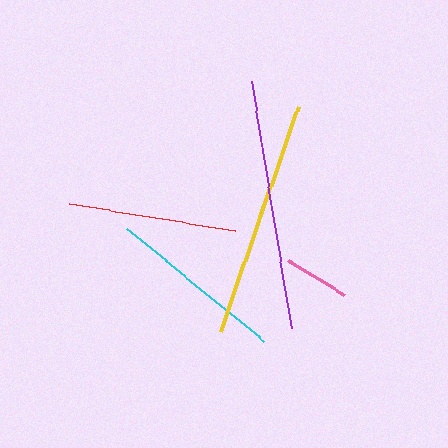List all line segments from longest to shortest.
From longest to shortest: purple, yellow, cyan, red, pink.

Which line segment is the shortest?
The pink line is the shortest at approximately 67 pixels.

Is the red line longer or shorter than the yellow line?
The yellow line is longer than the red line.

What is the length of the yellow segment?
The yellow segment is approximately 238 pixels long.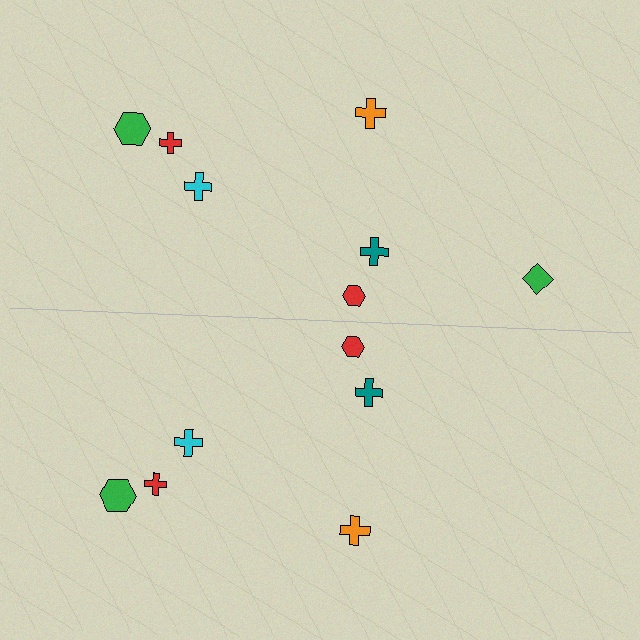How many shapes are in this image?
There are 13 shapes in this image.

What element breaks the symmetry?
A green diamond is missing from the bottom side.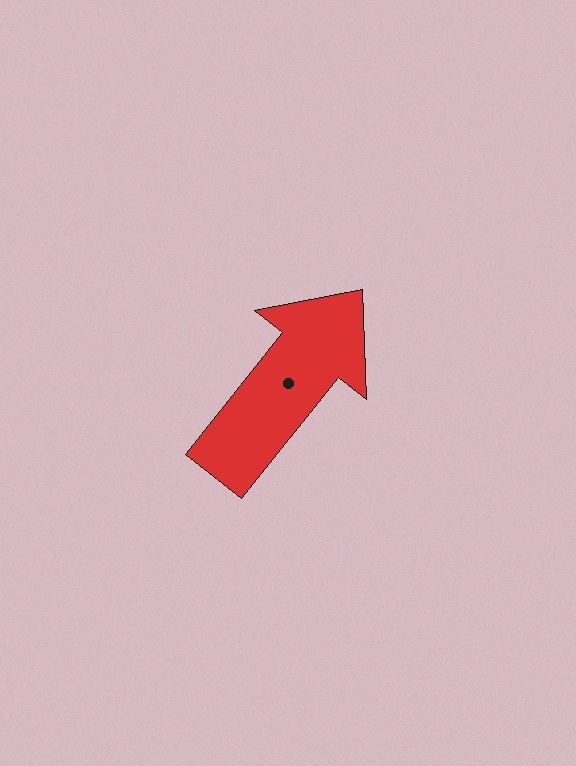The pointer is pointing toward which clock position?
Roughly 1 o'clock.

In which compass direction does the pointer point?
Northeast.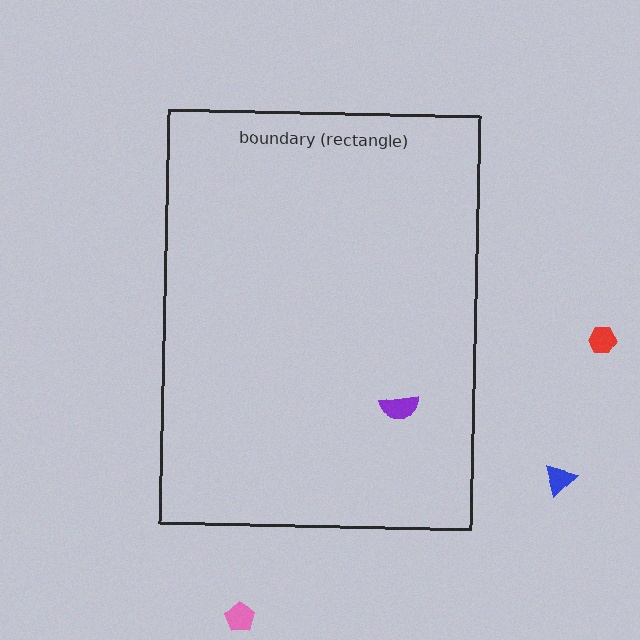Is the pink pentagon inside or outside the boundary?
Outside.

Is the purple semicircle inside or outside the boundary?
Inside.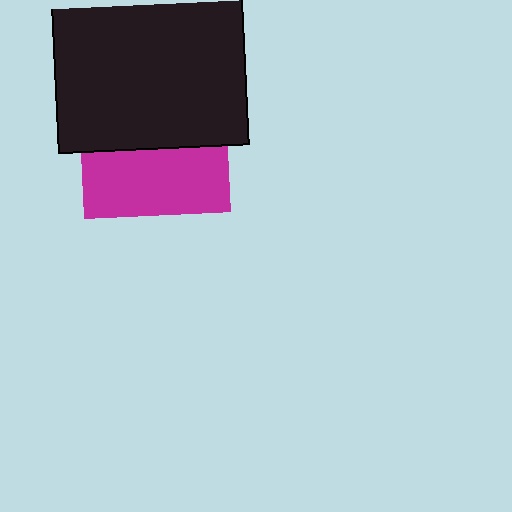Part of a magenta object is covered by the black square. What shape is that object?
It is a square.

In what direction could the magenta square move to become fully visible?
The magenta square could move down. That would shift it out from behind the black square entirely.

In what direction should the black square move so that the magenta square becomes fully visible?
The black square should move up. That is the shortest direction to clear the overlap and leave the magenta square fully visible.